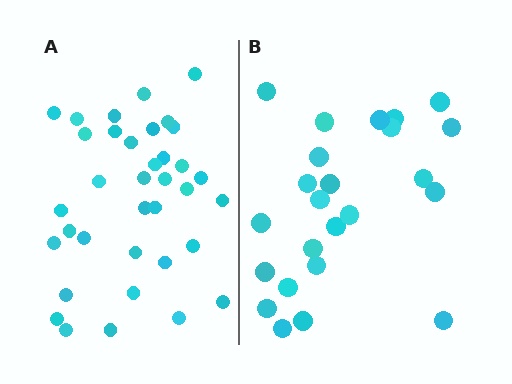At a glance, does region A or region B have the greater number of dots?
Region A (the left region) has more dots.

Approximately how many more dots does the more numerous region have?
Region A has roughly 12 or so more dots than region B.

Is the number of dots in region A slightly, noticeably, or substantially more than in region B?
Region A has substantially more. The ratio is roughly 1.5 to 1.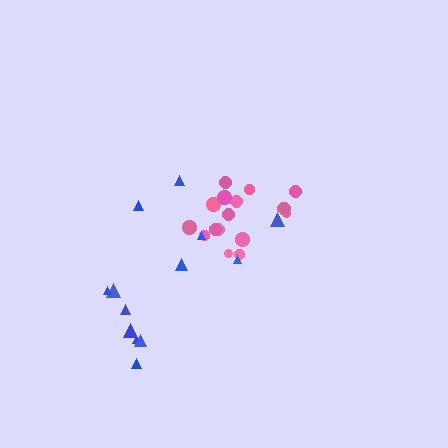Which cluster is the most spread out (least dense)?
Blue.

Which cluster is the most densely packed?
Pink.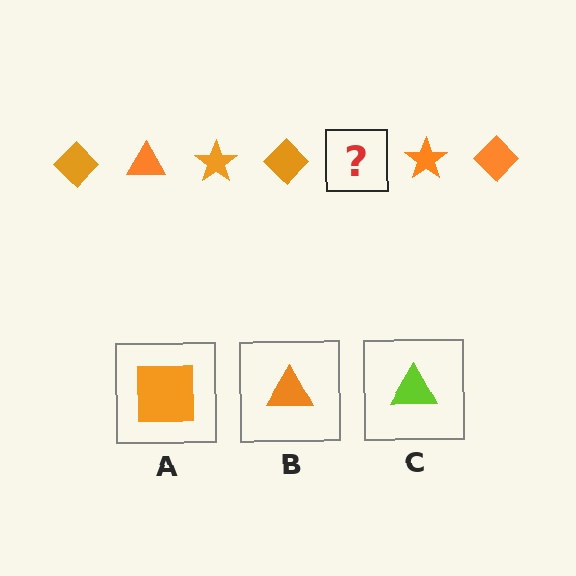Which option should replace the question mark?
Option B.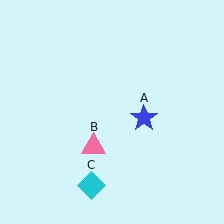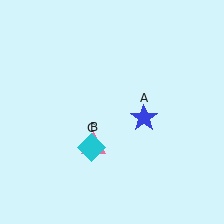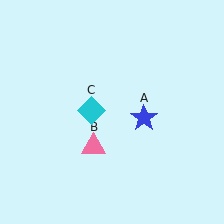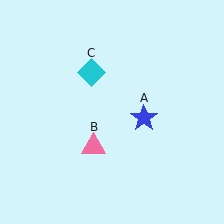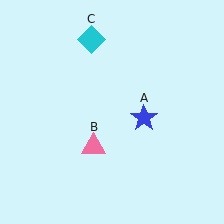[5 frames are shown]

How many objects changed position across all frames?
1 object changed position: cyan diamond (object C).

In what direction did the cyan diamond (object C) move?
The cyan diamond (object C) moved up.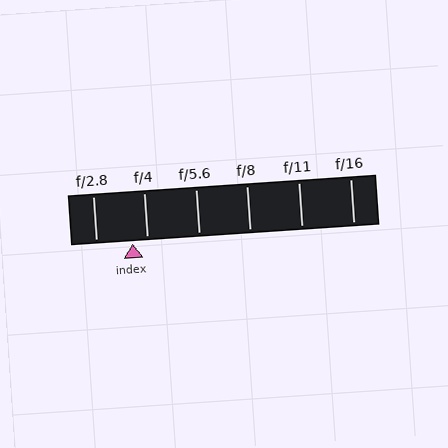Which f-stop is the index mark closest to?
The index mark is closest to f/4.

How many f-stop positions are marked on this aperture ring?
There are 6 f-stop positions marked.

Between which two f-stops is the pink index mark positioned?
The index mark is between f/2.8 and f/4.